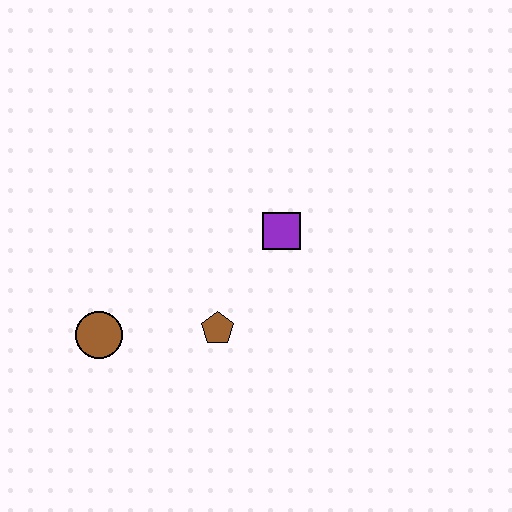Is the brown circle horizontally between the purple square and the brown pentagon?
No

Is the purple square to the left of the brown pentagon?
No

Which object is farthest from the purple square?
The brown circle is farthest from the purple square.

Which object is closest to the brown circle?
The brown pentagon is closest to the brown circle.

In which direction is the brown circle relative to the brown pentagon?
The brown circle is to the left of the brown pentagon.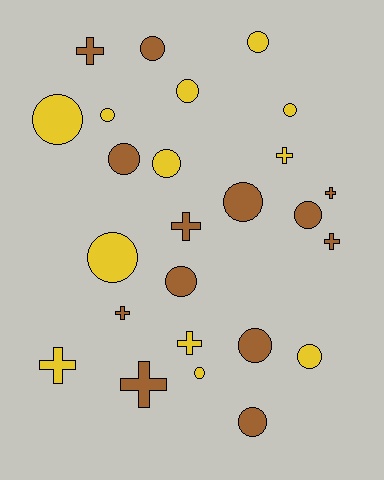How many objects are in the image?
There are 25 objects.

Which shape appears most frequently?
Circle, with 16 objects.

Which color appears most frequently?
Brown, with 13 objects.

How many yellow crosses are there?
There are 3 yellow crosses.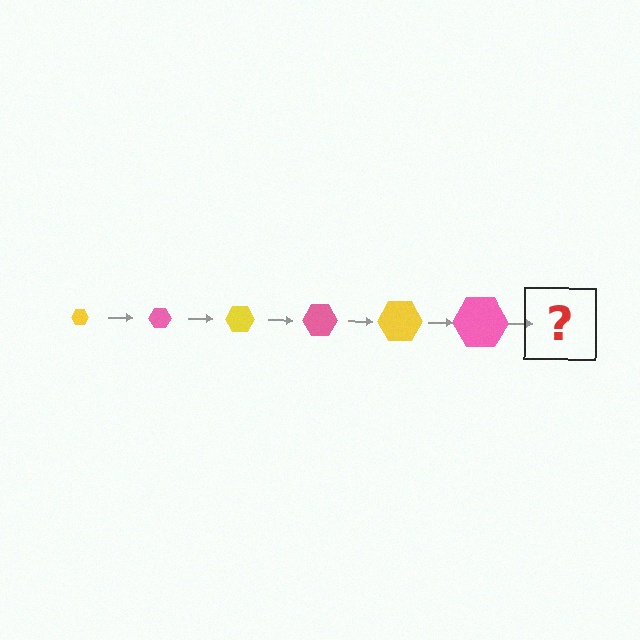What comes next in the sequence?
The next element should be a yellow hexagon, larger than the previous one.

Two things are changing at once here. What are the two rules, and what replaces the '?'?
The two rules are that the hexagon grows larger each step and the color cycles through yellow and pink. The '?' should be a yellow hexagon, larger than the previous one.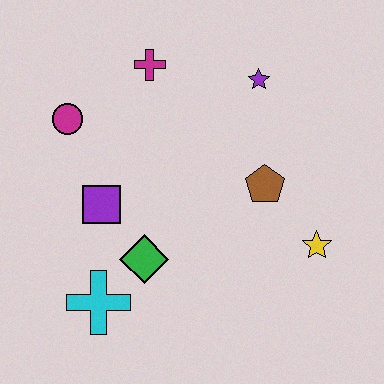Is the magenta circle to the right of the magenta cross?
No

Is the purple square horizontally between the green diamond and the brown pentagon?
No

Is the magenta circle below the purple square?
No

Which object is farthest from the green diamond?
The purple star is farthest from the green diamond.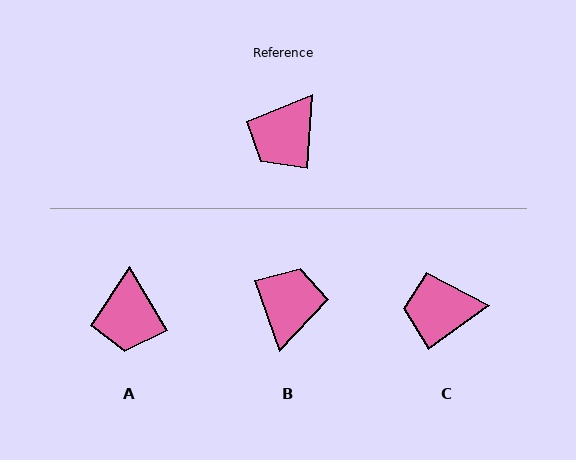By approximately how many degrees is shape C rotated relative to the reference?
Approximately 50 degrees clockwise.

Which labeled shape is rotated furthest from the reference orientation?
B, about 156 degrees away.